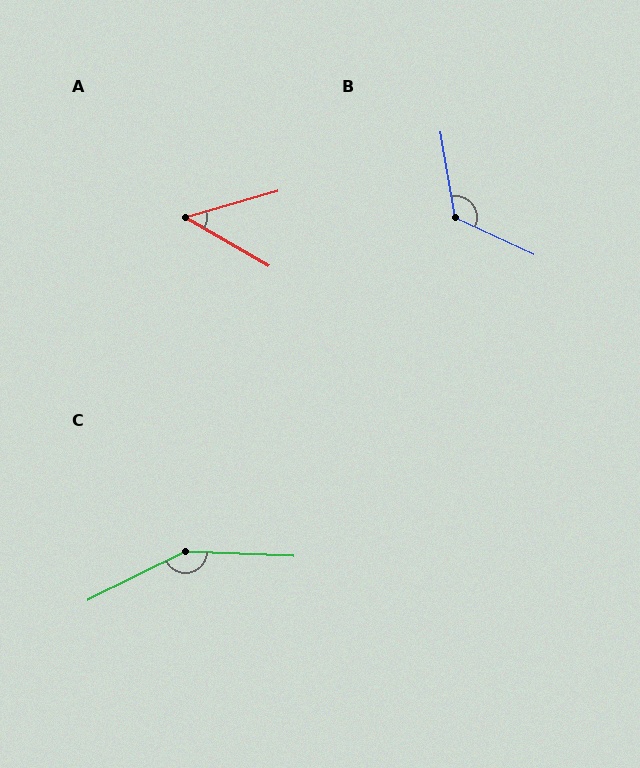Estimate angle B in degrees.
Approximately 125 degrees.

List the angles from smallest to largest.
A (46°), B (125°), C (151°).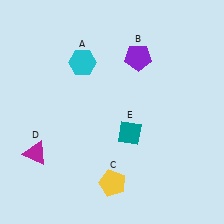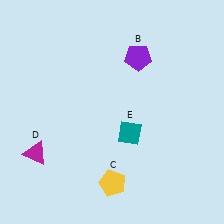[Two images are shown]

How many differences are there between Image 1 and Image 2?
There is 1 difference between the two images.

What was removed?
The cyan hexagon (A) was removed in Image 2.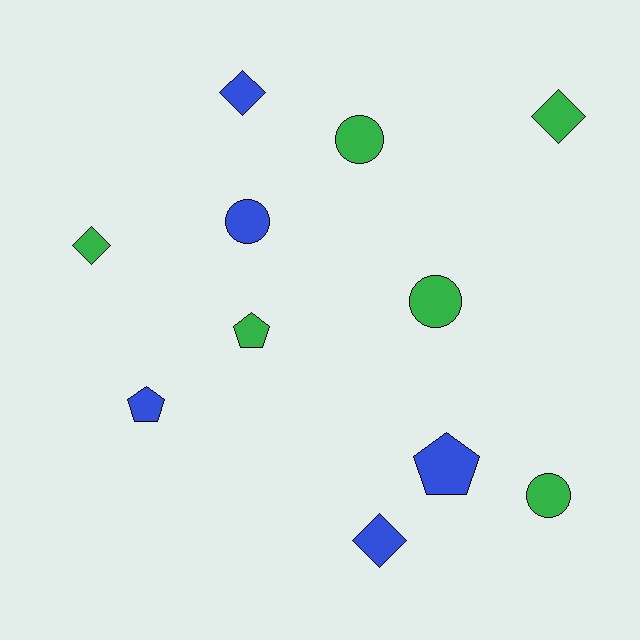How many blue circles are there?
There is 1 blue circle.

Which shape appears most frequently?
Circle, with 4 objects.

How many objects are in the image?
There are 11 objects.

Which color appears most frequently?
Green, with 6 objects.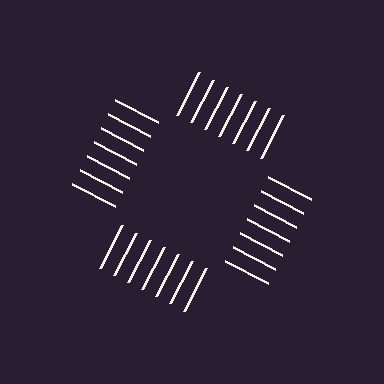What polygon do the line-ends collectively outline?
An illusory square — the line segments terminate on its edges but no continuous stroke is drawn.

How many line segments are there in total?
28 — 7 along each of the 4 edges.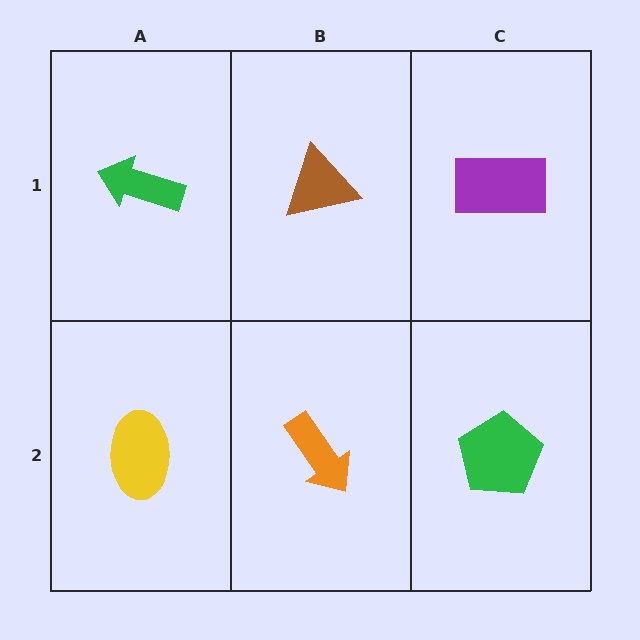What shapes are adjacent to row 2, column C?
A purple rectangle (row 1, column C), an orange arrow (row 2, column B).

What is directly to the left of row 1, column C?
A brown triangle.